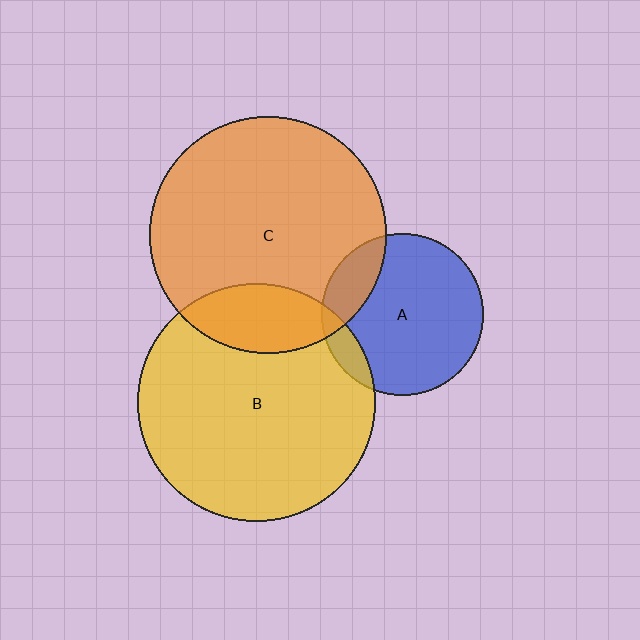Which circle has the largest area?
Circle B (yellow).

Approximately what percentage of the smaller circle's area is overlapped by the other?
Approximately 20%.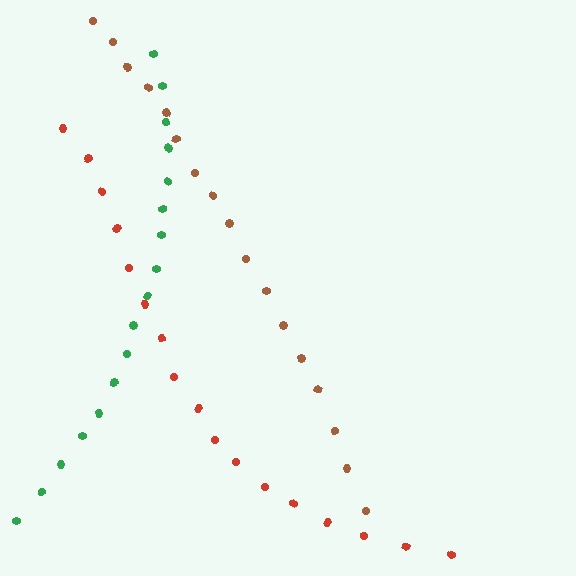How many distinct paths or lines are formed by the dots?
There are 3 distinct paths.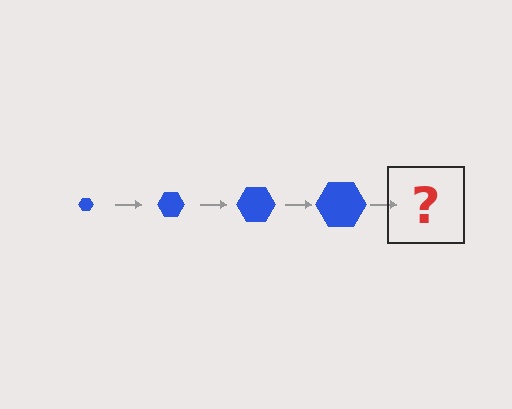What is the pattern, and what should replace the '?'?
The pattern is that the hexagon gets progressively larger each step. The '?' should be a blue hexagon, larger than the previous one.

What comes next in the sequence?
The next element should be a blue hexagon, larger than the previous one.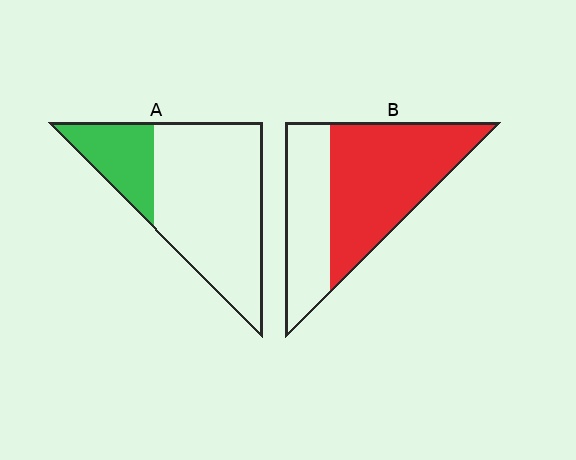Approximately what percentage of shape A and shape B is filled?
A is approximately 25% and B is approximately 65%.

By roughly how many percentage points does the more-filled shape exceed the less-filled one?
By roughly 40 percentage points (B over A).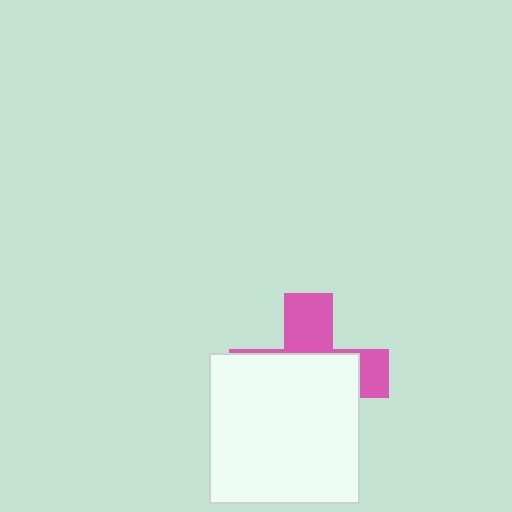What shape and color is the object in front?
The object in front is a white square.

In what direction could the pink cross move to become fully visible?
The pink cross could move up. That would shift it out from behind the white square entirely.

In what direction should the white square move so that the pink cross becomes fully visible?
The white square should move down. That is the shortest direction to clear the overlap and leave the pink cross fully visible.